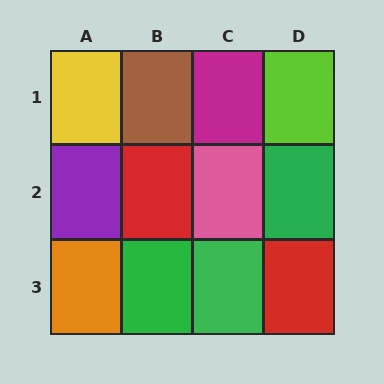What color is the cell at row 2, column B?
Red.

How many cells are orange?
1 cell is orange.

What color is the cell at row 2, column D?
Green.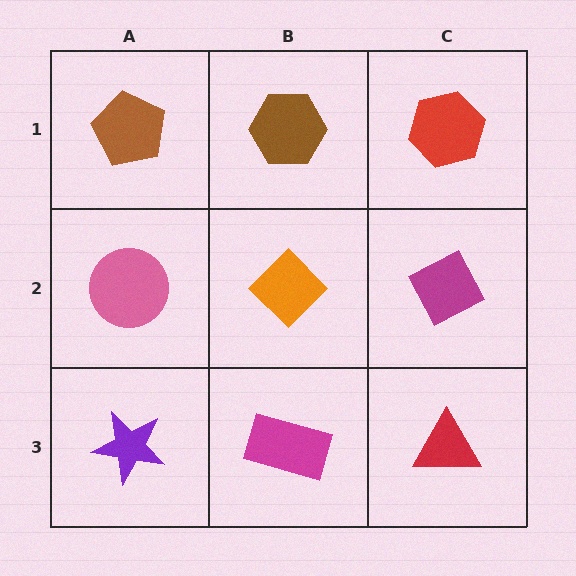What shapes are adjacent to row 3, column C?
A magenta diamond (row 2, column C), a magenta rectangle (row 3, column B).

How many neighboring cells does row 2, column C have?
3.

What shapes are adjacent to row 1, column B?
An orange diamond (row 2, column B), a brown pentagon (row 1, column A), a red hexagon (row 1, column C).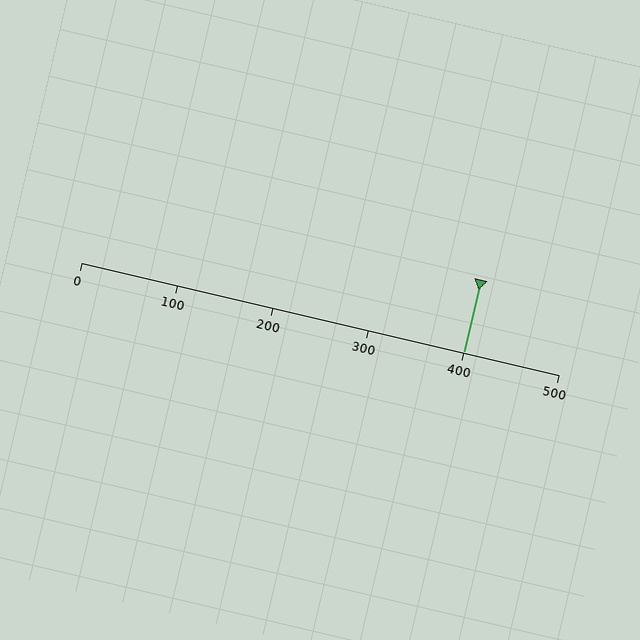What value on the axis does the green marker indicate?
The marker indicates approximately 400.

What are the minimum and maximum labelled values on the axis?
The axis runs from 0 to 500.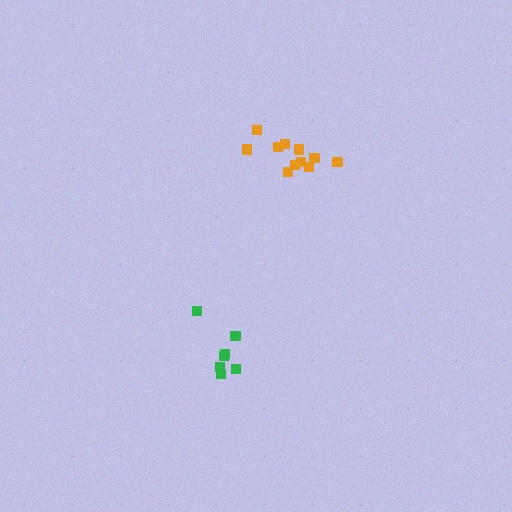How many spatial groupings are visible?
There are 2 spatial groupings.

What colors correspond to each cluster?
The clusters are colored: green, orange.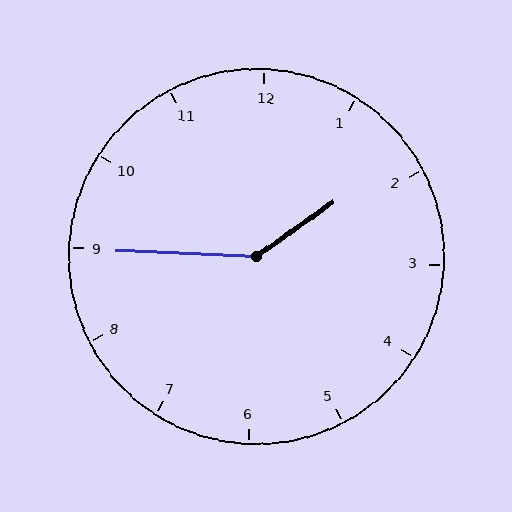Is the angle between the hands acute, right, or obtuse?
It is obtuse.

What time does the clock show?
1:45.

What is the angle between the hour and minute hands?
Approximately 142 degrees.